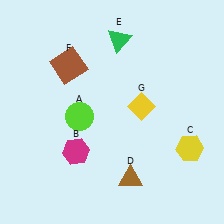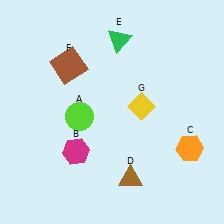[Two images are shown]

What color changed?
The hexagon (C) changed from yellow in Image 1 to orange in Image 2.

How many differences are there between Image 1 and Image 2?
There is 1 difference between the two images.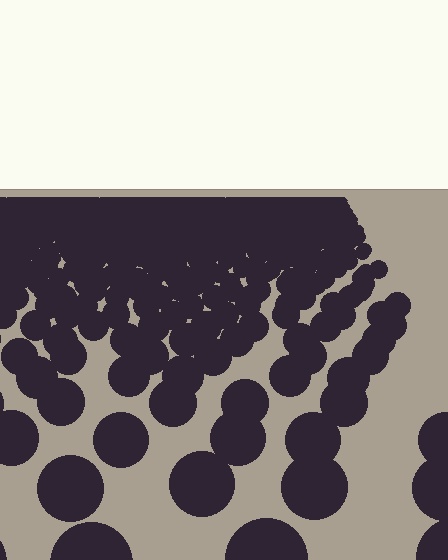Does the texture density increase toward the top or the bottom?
Density increases toward the top.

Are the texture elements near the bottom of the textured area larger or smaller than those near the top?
Larger. Near the bottom, elements are closer to the viewer and appear at a bigger on-screen size.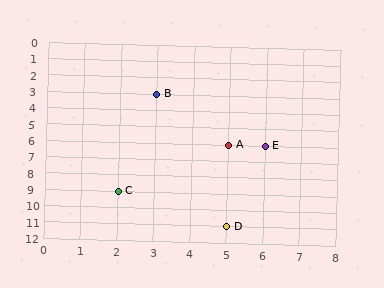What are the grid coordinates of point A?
Point A is at grid coordinates (5, 6).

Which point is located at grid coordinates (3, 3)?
Point B is at (3, 3).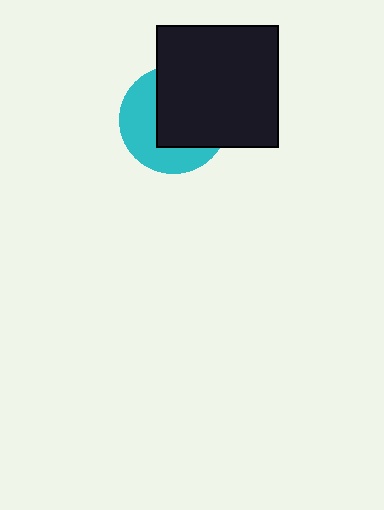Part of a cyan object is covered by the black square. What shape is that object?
It is a circle.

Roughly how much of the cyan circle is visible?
A small part of it is visible (roughly 44%).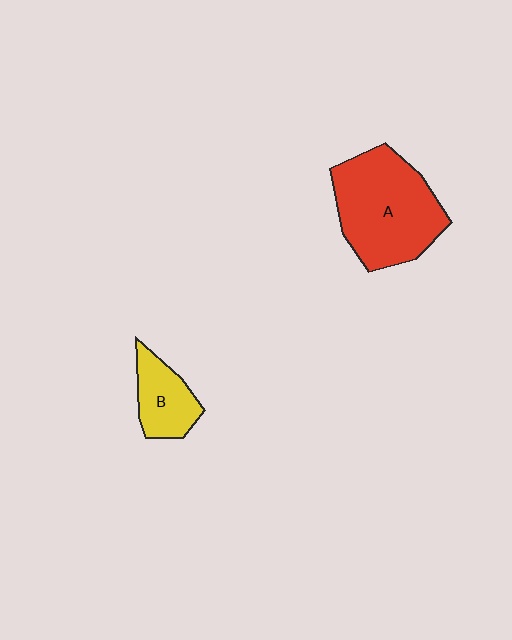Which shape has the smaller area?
Shape B (yellow).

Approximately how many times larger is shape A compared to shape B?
Approximately 2.4 times.